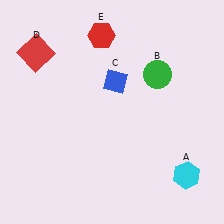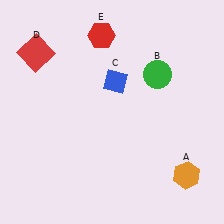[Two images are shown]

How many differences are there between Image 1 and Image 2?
There is 1 difference between the two images.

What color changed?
The hexagon (A) changed from cyan in Image 1 to orange in Image 2.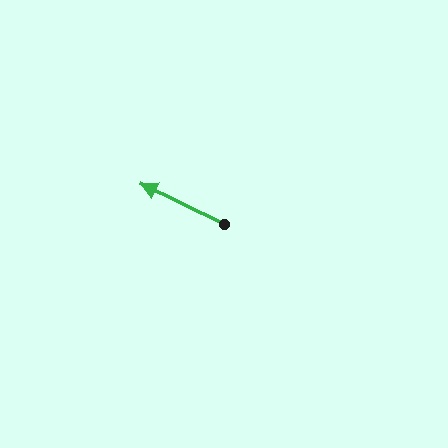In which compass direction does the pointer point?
Northwest.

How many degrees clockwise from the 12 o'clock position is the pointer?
Approximately 296 degrees.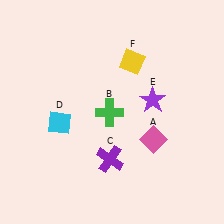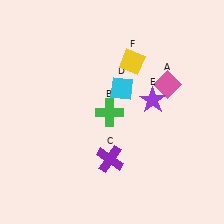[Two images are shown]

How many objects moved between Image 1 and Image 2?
2 objects moved between the two images.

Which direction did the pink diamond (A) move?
The pink diamond (A) moved up.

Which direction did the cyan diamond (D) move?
The cyan diamond (D) moved right.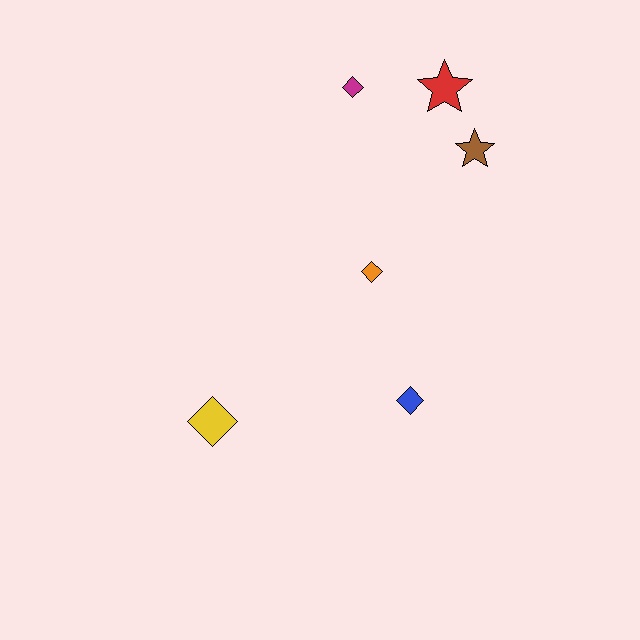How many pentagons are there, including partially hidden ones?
There are no pentagons.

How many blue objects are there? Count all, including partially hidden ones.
There is 1 blue object.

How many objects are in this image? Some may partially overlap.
There are 6 objects.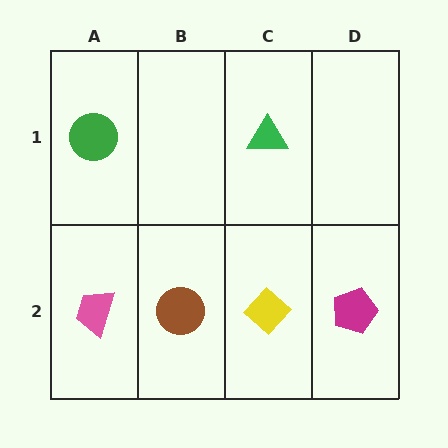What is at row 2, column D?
A magenta pentagon.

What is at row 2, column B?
A brown circle.